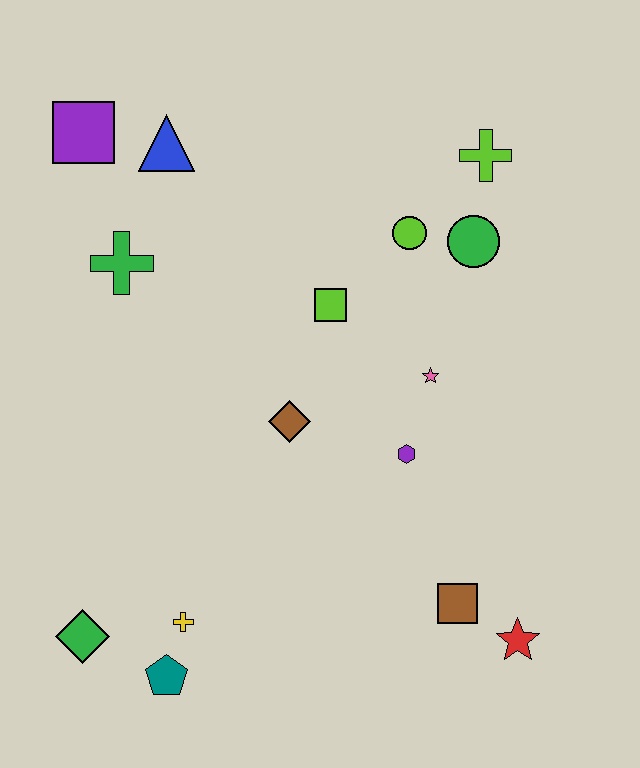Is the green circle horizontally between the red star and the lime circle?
Yes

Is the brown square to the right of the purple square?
Yes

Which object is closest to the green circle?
The lime circle is closest to the green circle.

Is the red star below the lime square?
Yes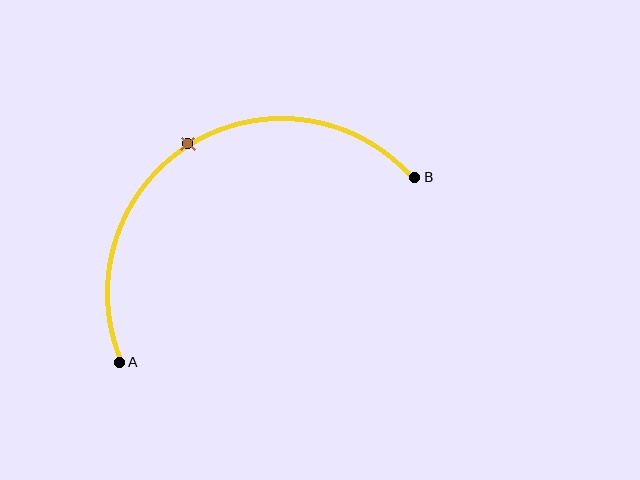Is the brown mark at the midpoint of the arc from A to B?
Yes. The brown mark lies on the arc at equal arc-length from both A and B — it is the arc midpoint.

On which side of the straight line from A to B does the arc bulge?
The arc bulges above the straight line connecting A and B.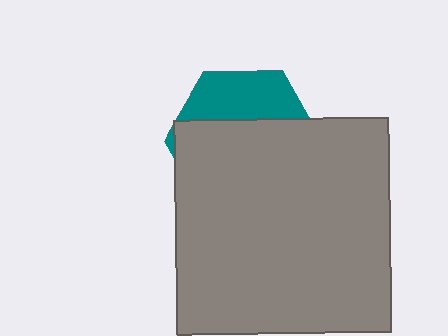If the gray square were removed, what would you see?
You would see the complete teal hexagon.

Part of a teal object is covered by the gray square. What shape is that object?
It is a hexagon.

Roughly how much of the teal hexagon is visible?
A small part of it is visible (roughly 32%).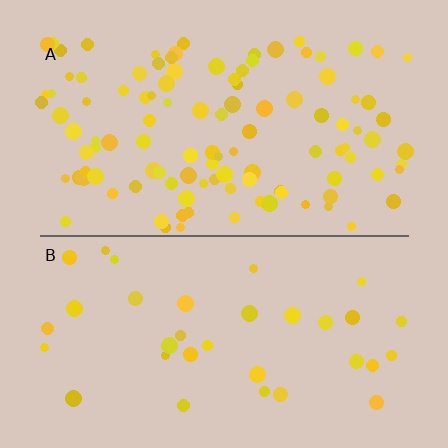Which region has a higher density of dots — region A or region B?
A (the top).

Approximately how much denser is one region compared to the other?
Approximately 3.2× — region A over region B.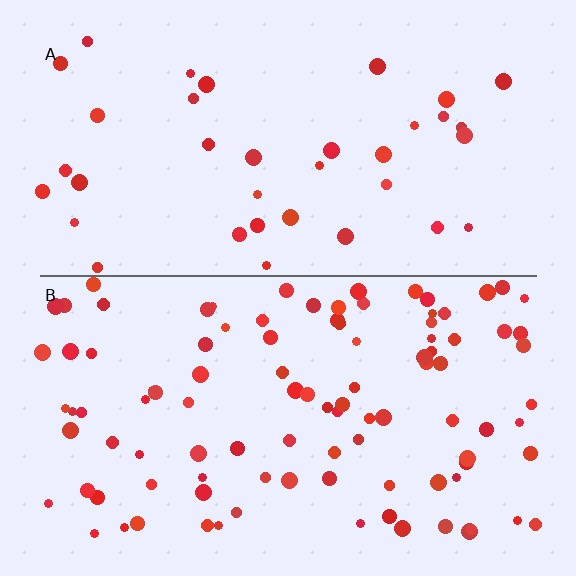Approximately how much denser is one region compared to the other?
Approximately 2.7× — region B over region A.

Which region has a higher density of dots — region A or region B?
B (the bottom).